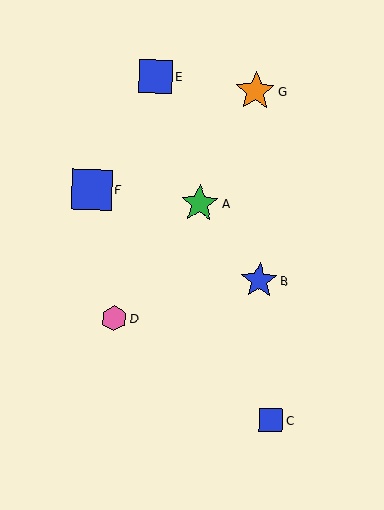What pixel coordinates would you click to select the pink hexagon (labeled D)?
Click at (114, 318) to select the pink hexagon D.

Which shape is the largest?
The blue square (labeled F) is the largest.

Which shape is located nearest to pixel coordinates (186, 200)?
The green star (labeled A) at (200, 204) is nearest to that location.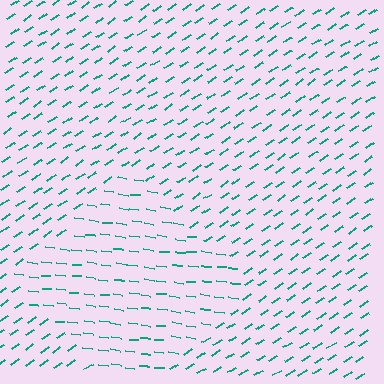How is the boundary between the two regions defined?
The boundary is defined purely by a change in line orientation (approximately 39 degrees difference). All lines are the same color and thickness.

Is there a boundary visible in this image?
Yes, there is a texture boundary formed by a change in line orientation.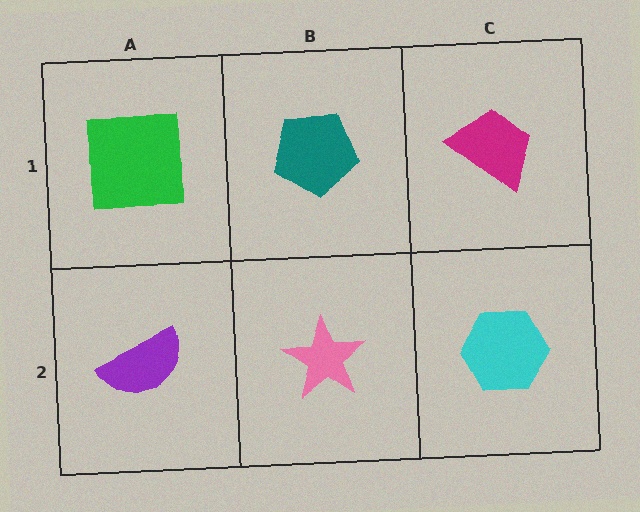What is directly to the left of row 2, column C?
A pink star.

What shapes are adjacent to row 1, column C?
A cyan hexagon (row 2, column C), a teal pentagon (row 1, column B).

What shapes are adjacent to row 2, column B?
A teal pentagon (row 1, column B), a purple semicircle (row 2, column A), a cyan hexagon (row 2, column C).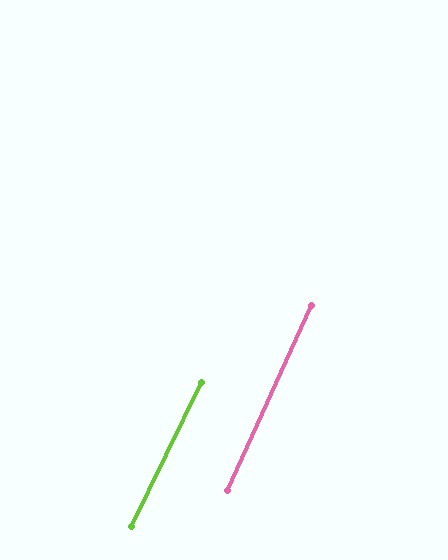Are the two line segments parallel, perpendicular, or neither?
Parallel — their directions differ by only 1.4°.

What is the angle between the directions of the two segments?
Approximately 1 degree.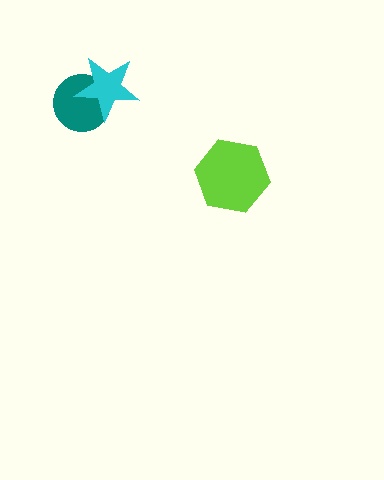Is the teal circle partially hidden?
Yes, it is partially covered by another shape.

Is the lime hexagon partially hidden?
No, no other shape covers it.